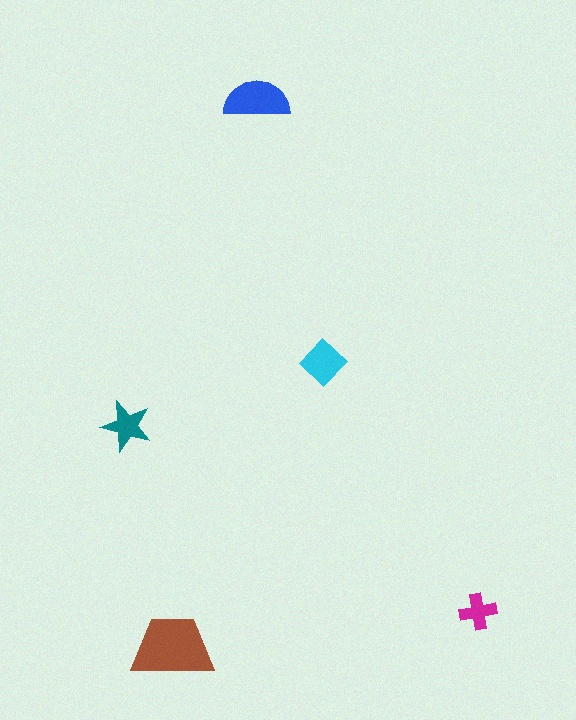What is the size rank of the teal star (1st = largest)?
4th.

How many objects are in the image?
There are 5 objects in the image.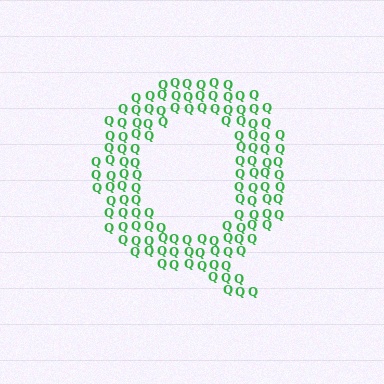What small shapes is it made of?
It is made of small letter Q's.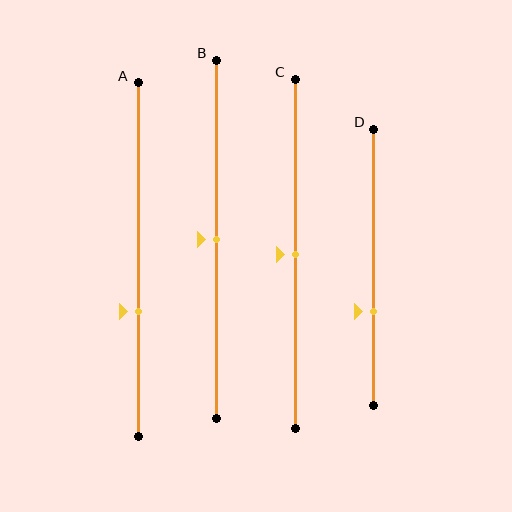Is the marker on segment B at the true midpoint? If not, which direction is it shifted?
Yes, the marker on segment B is at the true midpoint.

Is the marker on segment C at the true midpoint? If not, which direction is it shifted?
Yes, the marker on segment C is at the true midpoint.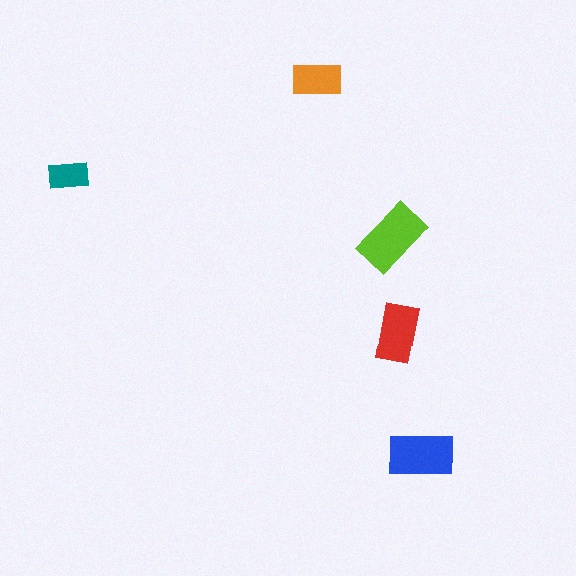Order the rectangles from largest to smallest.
the lime one, the blue one, the red one, the orange one, the teal one.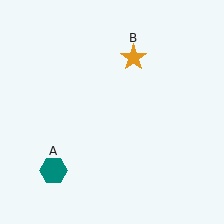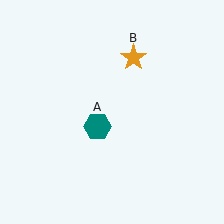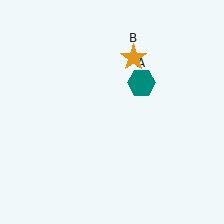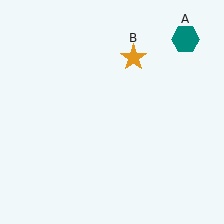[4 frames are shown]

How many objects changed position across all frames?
1 object changed position: teal hexagon (object A).